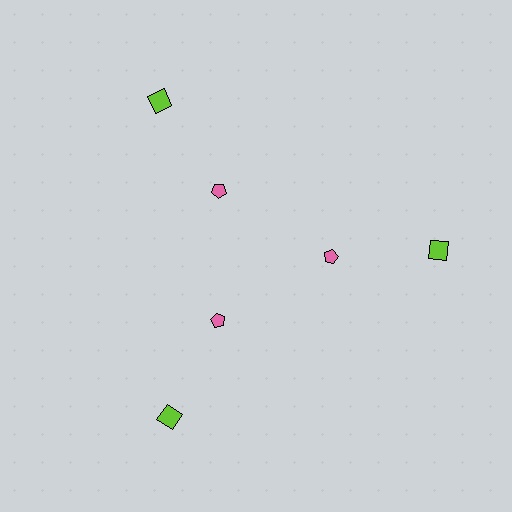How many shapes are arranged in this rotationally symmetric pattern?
There are 6 shapes, arranged in 3 groups of 2.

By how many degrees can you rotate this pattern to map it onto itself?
The pattern maps onto itself every 120 degrees of rotation.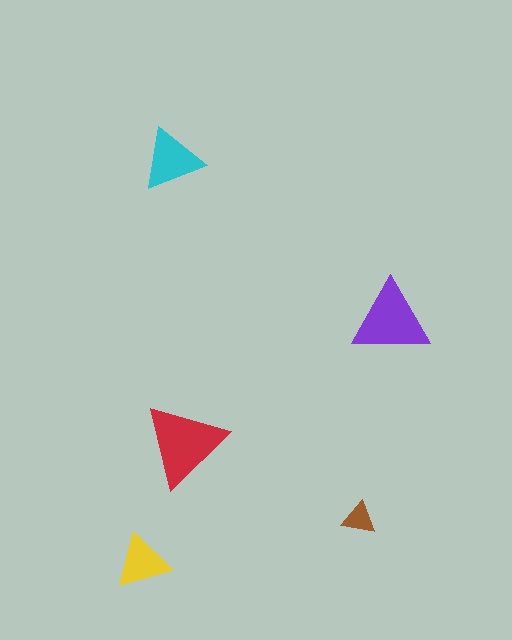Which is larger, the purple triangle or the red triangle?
The red one.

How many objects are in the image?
There are 5 objects in the image.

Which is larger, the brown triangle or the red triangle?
The red one.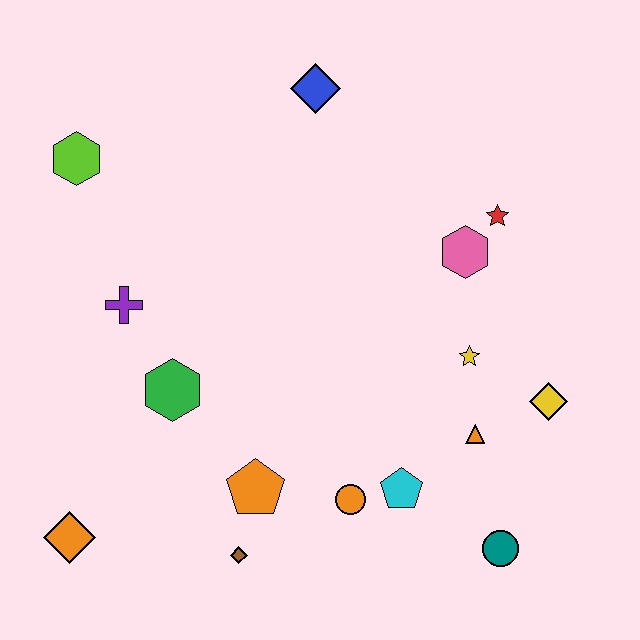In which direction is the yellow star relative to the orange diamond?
The yellow star is to the right of the orange diamond.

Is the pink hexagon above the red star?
No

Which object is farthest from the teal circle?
The lime hexagon is farthest from the teal circle.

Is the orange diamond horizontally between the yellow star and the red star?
No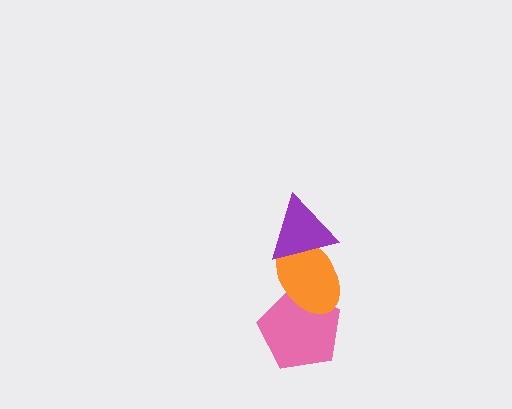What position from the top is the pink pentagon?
The pink pentagon is 3rd from the top.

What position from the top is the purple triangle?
The purple triangle is 1st from the top.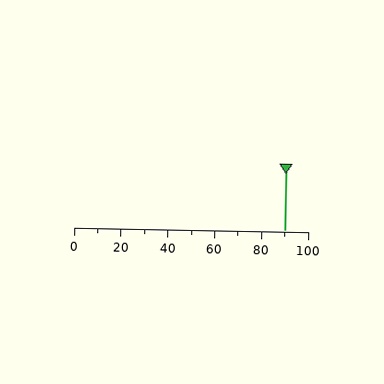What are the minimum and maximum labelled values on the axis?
The axis runs from 0 to 100.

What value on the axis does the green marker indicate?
The marker indicates approximately 90.